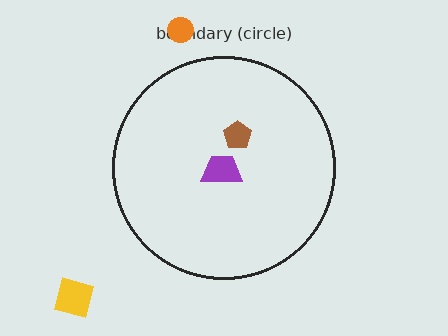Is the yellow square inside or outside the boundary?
Outside.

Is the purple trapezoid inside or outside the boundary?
Inside.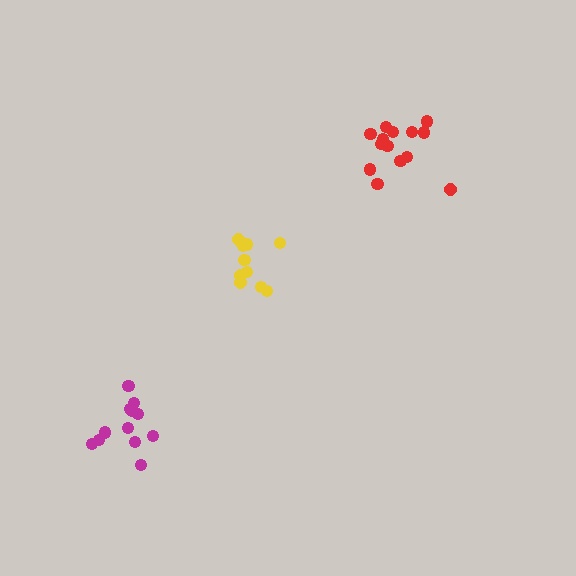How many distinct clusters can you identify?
There are 3 distinct clusters.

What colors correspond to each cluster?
The clusters are colored: red, magenta, yellow.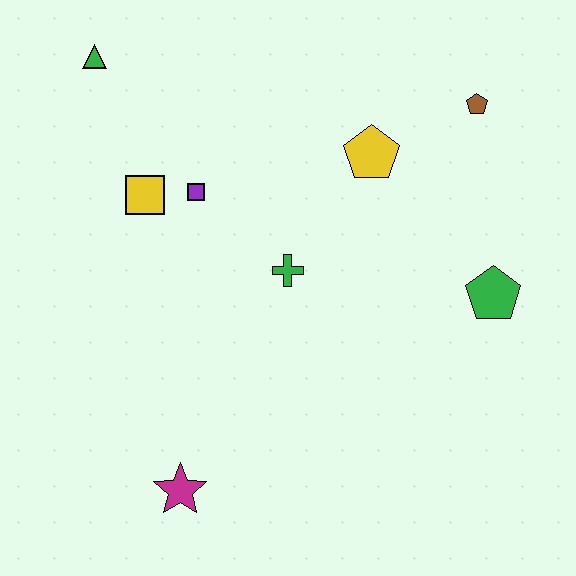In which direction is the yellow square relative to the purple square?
The yellow square is to the left of the purple square.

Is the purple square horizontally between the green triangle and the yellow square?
No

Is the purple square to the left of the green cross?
Yes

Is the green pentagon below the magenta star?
No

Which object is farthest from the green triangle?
The green pentagon is farthest from the green triangle.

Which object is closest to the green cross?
The purple square is closest to the green cross.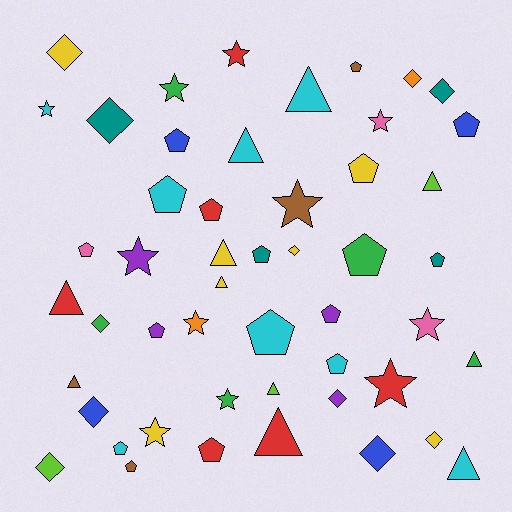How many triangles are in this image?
There are 11 triangles.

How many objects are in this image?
There are 50 objects.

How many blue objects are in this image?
There are 4 blue objects.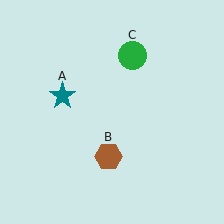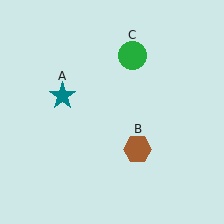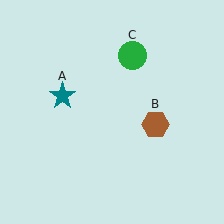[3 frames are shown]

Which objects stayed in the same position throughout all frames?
Teal star (object A) and green circle (object C) remained stationary.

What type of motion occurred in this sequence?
The brown hexagon (object B) rotated counterclockwise around the center of the scene.